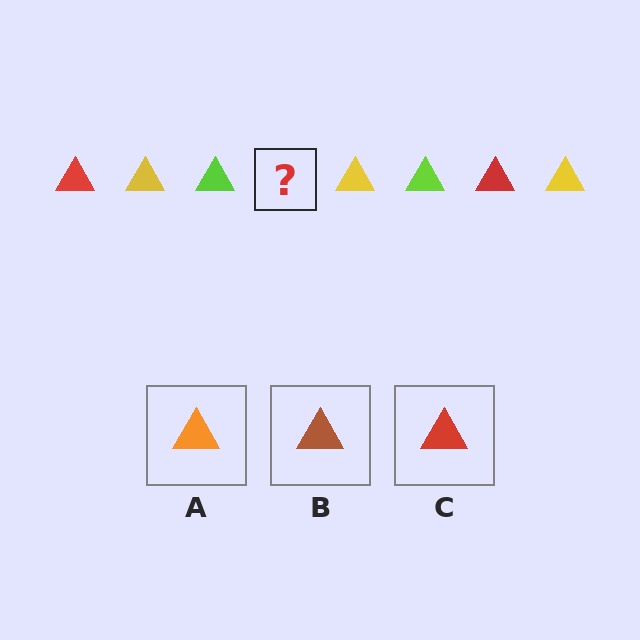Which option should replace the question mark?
Option C.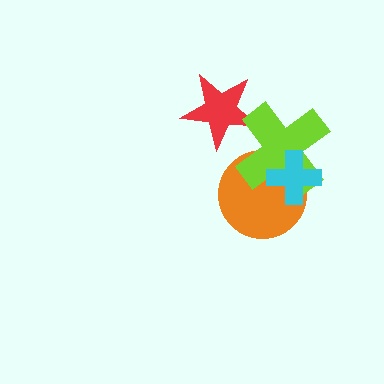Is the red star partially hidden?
Yes, it is partially covered by another shape.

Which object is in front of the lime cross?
The cyan cross is in front of the lime cross.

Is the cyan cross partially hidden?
No, no other shape covers it.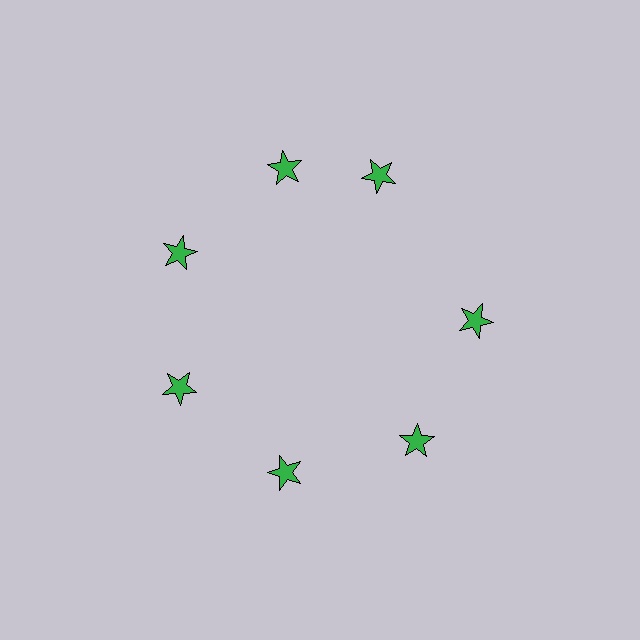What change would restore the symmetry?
The symmetry would be restored by rotating it back into even spacing with its neighbors so that all 7 stars sit at equal angles and equal distance from the center.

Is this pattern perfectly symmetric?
No. The 7 green stars are arranged in a ring, but one element near the 1 o'clock position is rotated out of alignment along the ring, breaking the 7-fold rotational symmetry.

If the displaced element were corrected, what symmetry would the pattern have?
It would have 7-fold rotational symmetry — the pattern would map onto itself every 51 degrees.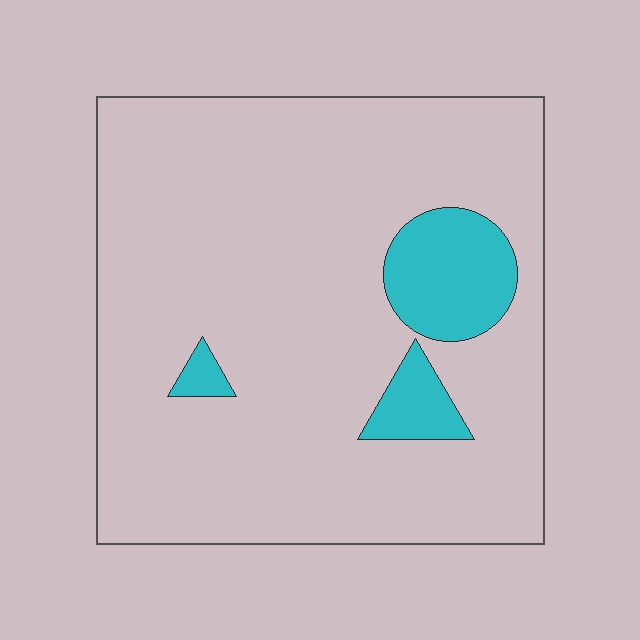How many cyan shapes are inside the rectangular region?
3.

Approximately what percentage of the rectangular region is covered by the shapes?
Approximately 10%.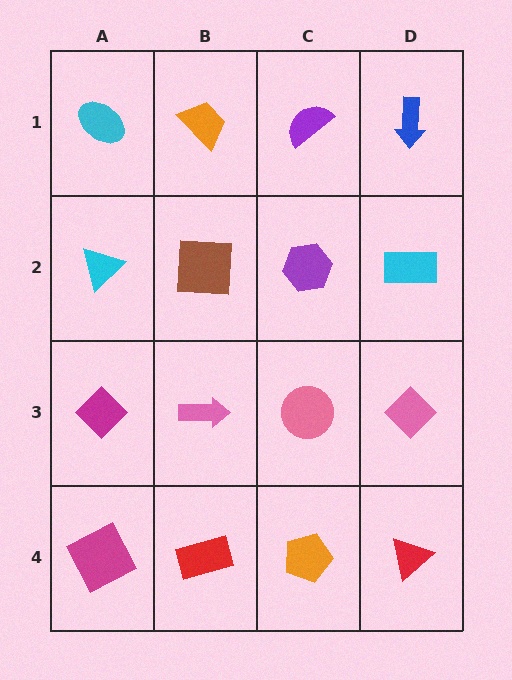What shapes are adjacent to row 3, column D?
A cyan rectangle (row 2, column D), a red triangle (row 4, column D), a pink circle (row 3, column C).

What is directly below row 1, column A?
A cyan triangle.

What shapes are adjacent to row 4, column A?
A magenta diamond (row 3, column A), a red rectangle (row 4, column B).